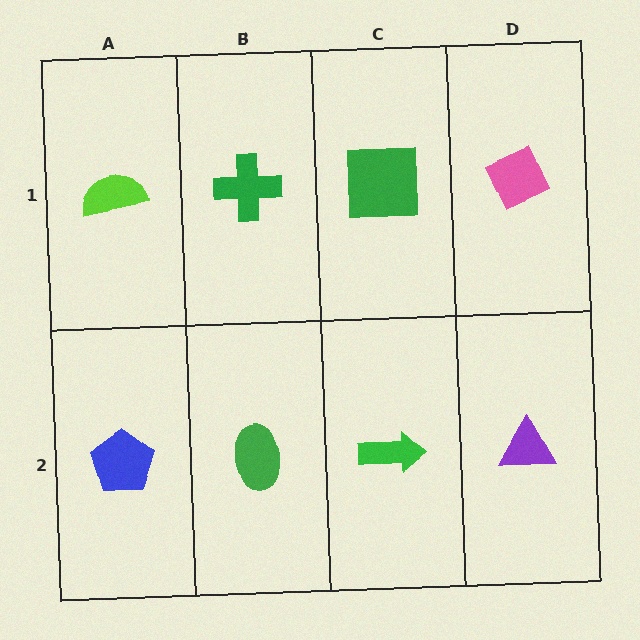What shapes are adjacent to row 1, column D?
A purple triangle (row 2, column D), a green square (row 1, column C).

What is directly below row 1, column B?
A green ellipse.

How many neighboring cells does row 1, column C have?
3.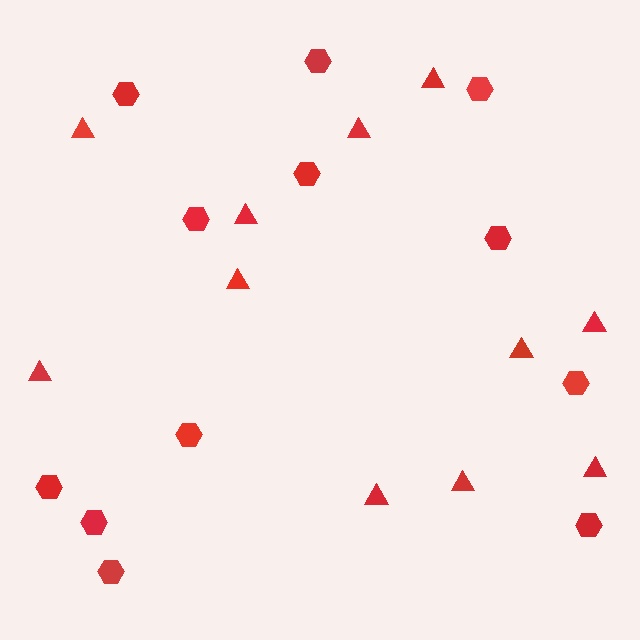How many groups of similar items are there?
There are 2 groups: one group of hexagons (12) and one group of triangles (11).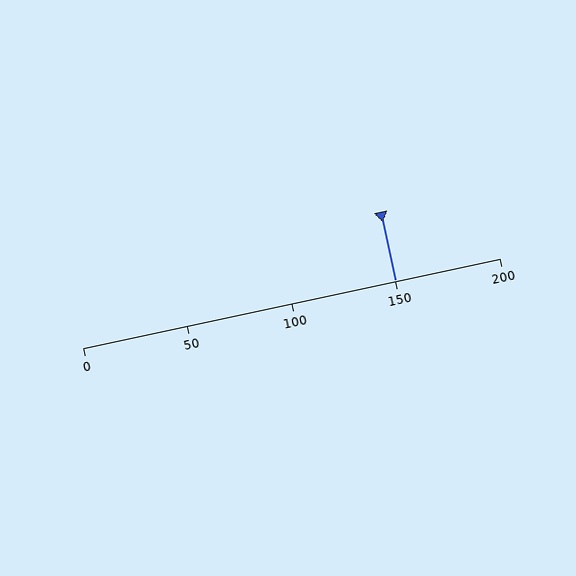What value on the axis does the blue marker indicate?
The marker indicates approximately 150.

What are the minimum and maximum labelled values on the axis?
The axis runs from 0 to 200.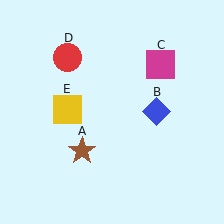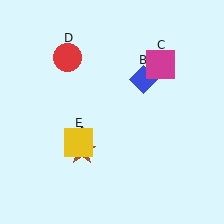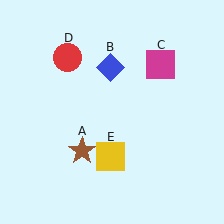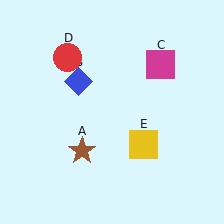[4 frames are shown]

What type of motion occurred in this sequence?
The blue diamond (object B), yellow square (object E) rotated counterclockwise around the center of the scene.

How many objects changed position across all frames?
2 objects changed position: blue diamond (object B), yellow square (object E).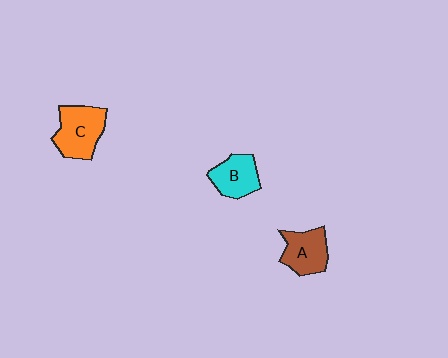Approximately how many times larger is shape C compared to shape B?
Approximately 1.3 times.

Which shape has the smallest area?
Shape B (cyan).